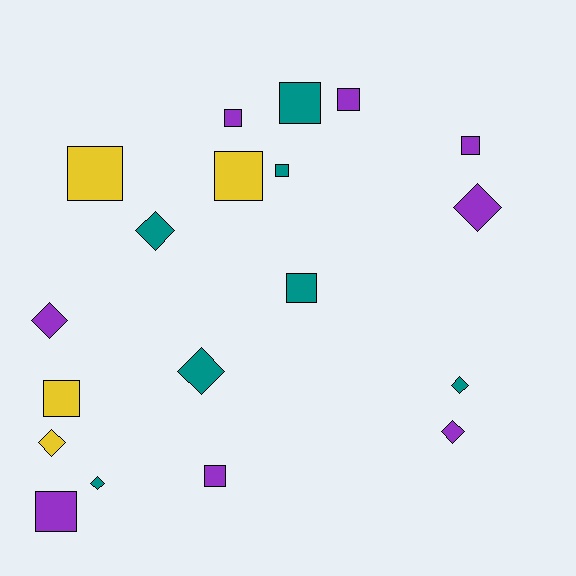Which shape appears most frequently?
Square, with 11 objects.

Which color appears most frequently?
Purple, with 8 objects.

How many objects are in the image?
There are 19 objects.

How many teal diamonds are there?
There are 4 teal diamonds.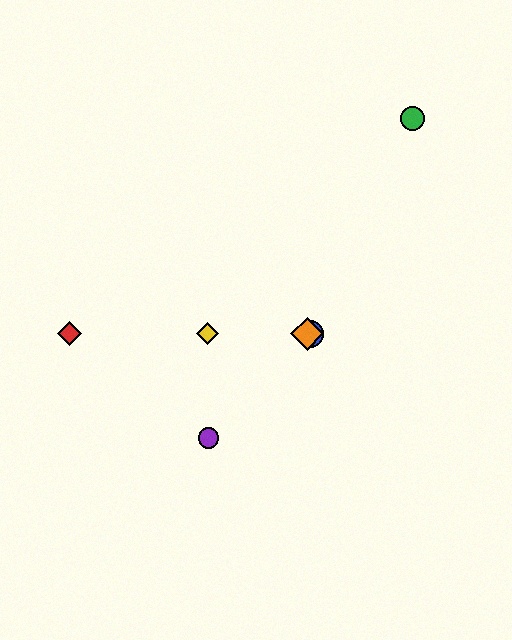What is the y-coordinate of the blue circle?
The blue circle is at y≈334.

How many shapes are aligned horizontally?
4 shapes (the red diamond, the blue circle, the yellow diamond, the orange diamond) are aligned horizontally.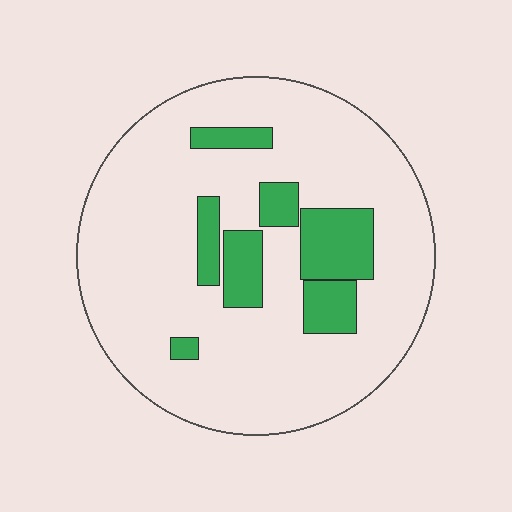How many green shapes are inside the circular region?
7.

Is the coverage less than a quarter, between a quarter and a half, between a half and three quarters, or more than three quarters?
Less than a quarter.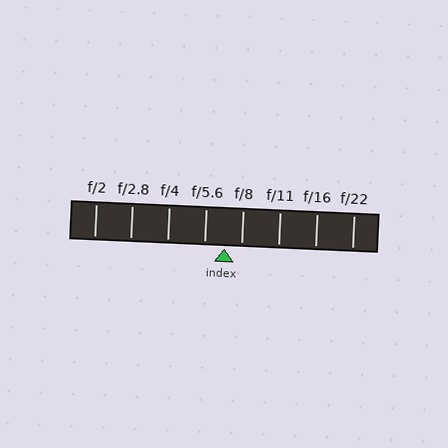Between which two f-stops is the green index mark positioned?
The index mark is between f/5.6 and f/8.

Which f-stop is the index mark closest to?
The index mark is closest to f/8.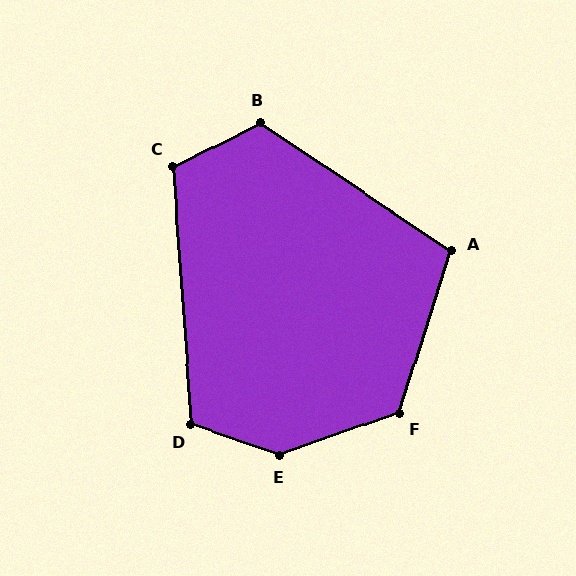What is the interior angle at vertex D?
Approximately 113 degrees (obtuse).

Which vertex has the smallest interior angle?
A, at approximately 106 degrees.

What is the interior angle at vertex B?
Approximately 120 degrees (obtuse).